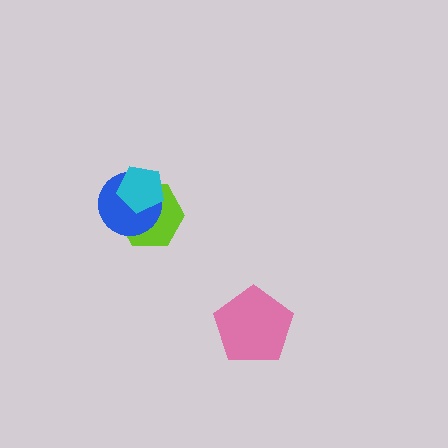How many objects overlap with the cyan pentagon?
2 objects overlap with the cyan pentagon.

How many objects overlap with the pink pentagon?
0 objects overlap with the pink pentagon.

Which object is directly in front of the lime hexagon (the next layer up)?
The blue circle is directly in front of the lime hexagon.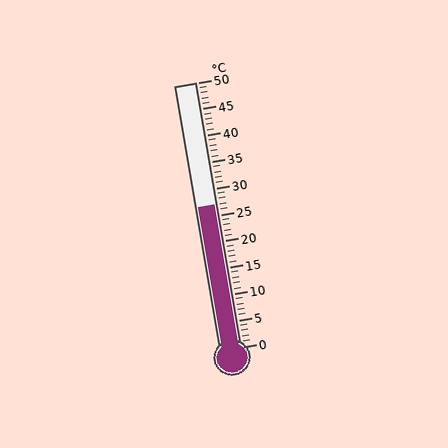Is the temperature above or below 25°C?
The temperature is above 25°C.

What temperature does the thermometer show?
The thermometer shows approximately 27°C.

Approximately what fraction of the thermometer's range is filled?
The thermometer is filled to approximately 55% of its range.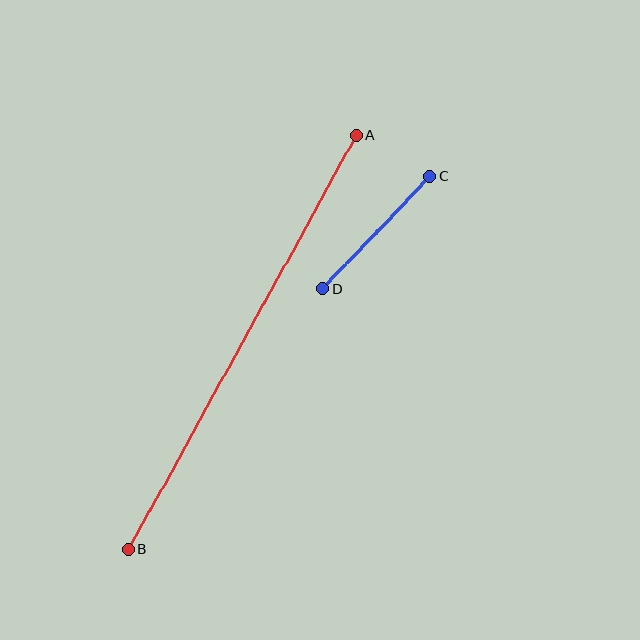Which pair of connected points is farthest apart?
Points A and B are farthest apart.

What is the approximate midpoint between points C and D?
The midpoint is at approximately (376, 232) pixels.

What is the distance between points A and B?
The distance is approximately 472 pixels.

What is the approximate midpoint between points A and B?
The midpoint is at approximately (242, 343) pixels.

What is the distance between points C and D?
The distance is approximately 155 pixels.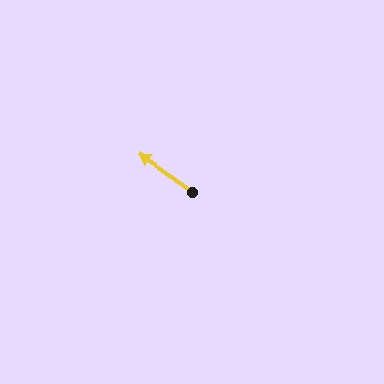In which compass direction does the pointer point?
Northwest.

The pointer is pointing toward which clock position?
Roughly 10 o'clock.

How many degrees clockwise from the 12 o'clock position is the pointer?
Approximately 305 degrees.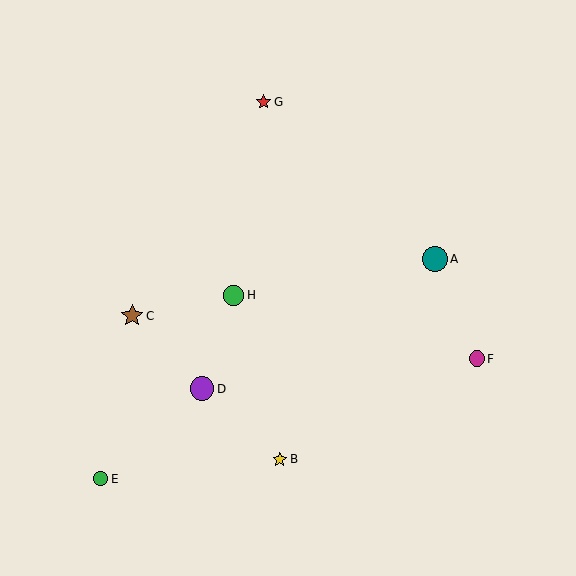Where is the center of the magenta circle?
The center of the magenta circle is at (477, 359).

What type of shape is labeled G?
Shape G is a red star.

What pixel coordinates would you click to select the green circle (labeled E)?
Click at (101, 479) to select the green circle E.